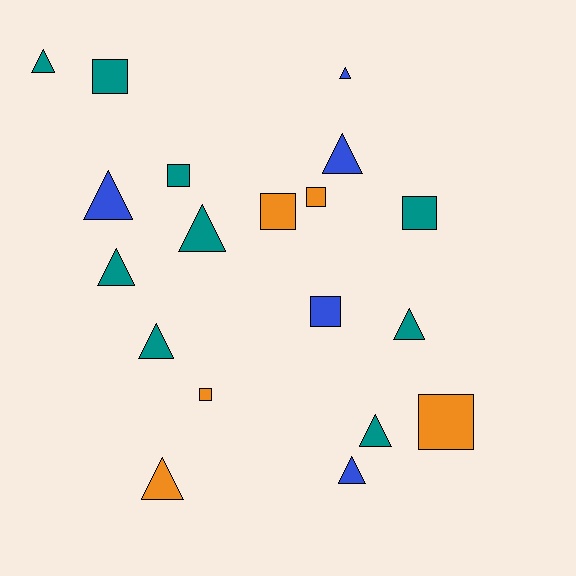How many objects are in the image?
There are 19 objects.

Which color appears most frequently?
Teal, with 9 objects.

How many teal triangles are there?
There are 6 teal triangles.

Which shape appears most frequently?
Triangle, with 11 objects.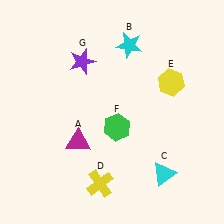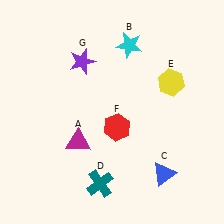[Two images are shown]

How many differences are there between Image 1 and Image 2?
There are 3 differences between the two images.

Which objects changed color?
C changed from cyan to blue. D changed from yellow to teal. F changed from green to red.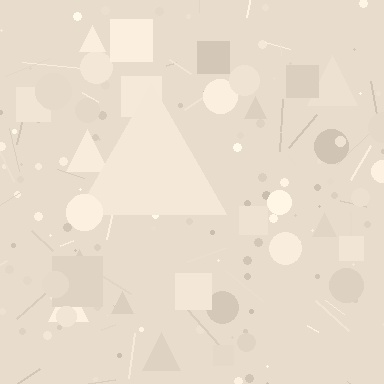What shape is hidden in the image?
A triangle is hidden in the image.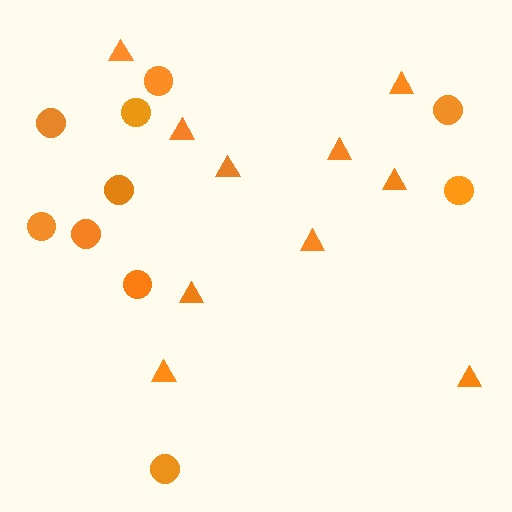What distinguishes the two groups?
There are 2 groups: one group of circles (10) and one group of triangles (10).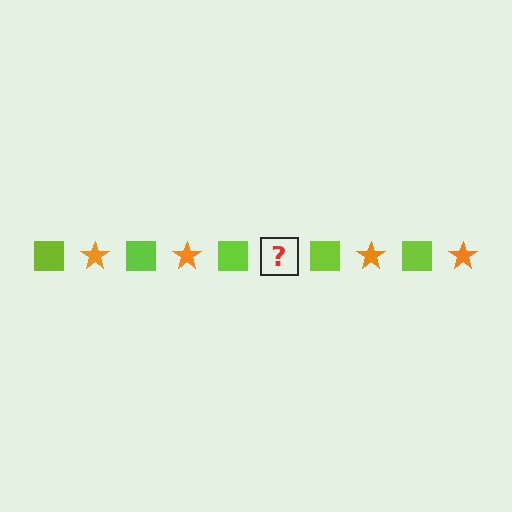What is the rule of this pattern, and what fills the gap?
The rule is that the pattern alternates between lime square and orange star. The gap should be filled with an orange star.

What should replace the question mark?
The question mark should be replaced with an orange star.